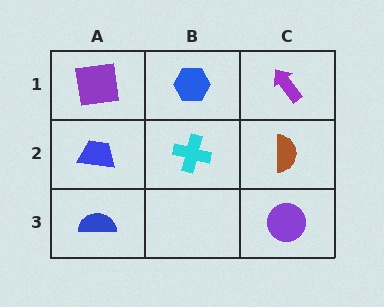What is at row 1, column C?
A purple arrow.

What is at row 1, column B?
A blue hexagon.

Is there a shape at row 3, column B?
No, that cell is empty.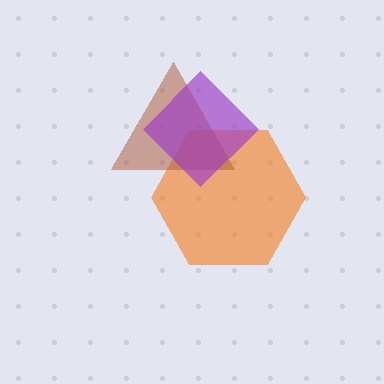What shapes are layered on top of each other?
The layered shapes are: an orange hexagon, a brown triangle, a purple diamond.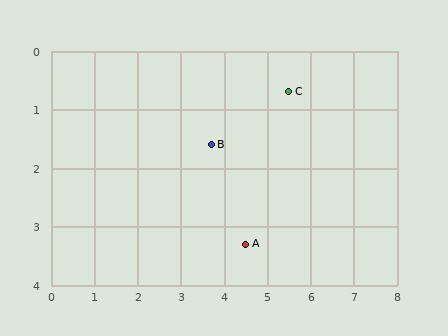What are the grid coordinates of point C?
Point C is at approximately (5.5, 0.7).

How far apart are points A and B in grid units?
Points A and B are about 1.9 grid units apart.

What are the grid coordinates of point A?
Point A is at approximately (4.5, 3.3).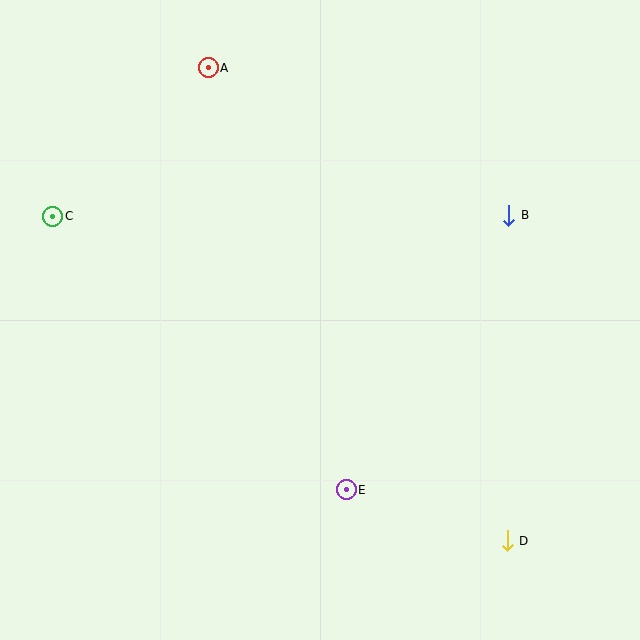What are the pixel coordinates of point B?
Point B is at (509, 215).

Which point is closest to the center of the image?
Point E at (346, 490) is closest to the center.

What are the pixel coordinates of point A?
Point A is at (208, 68).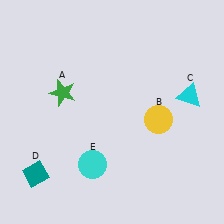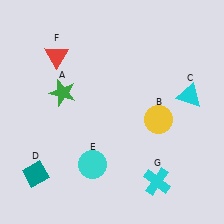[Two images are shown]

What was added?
A red triangle (F), a cyan cross (G) were added in Image 2.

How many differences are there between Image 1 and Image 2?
There are 2 differences between the two images.